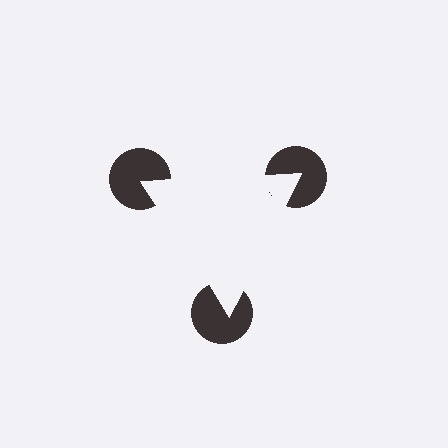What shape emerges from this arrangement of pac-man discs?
An illusory triangle — its edges are inferred from the aligned wedge cuts in the pac-man discs, not physically drawn.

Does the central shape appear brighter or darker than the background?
It typically appears slightly brighter than the background, even though no actual brightness change is drawn.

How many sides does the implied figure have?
3 sides.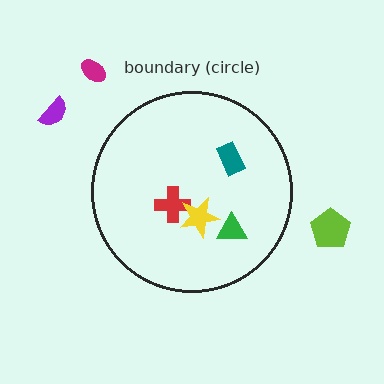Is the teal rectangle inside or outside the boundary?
Inside.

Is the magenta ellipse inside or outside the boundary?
Outside.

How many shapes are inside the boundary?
4 inside, 3 outside.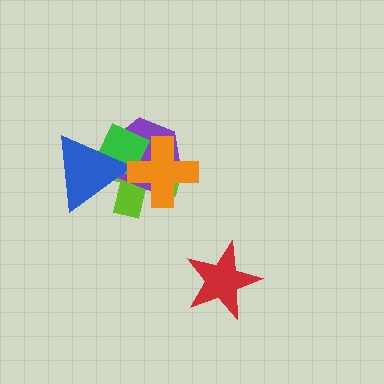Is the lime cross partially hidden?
Yes, it is partially covered by another shape.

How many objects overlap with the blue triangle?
3 objects overlap with the blue triangle.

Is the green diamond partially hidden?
Yes, it is partially covered by another shape.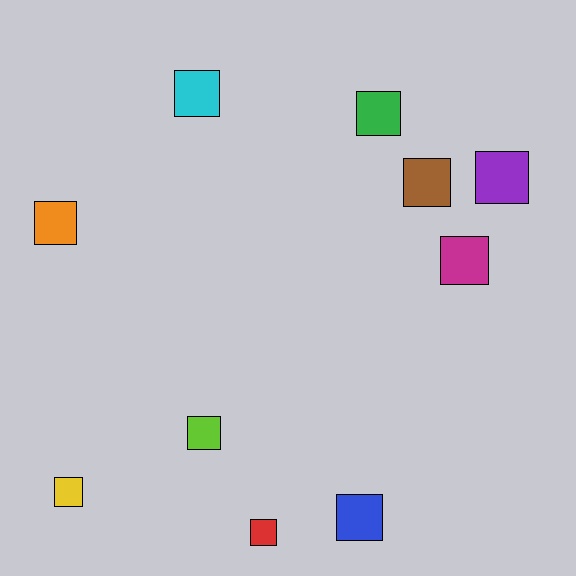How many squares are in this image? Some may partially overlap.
There are 10 squares.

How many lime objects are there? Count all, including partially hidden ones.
There is 1 lime object.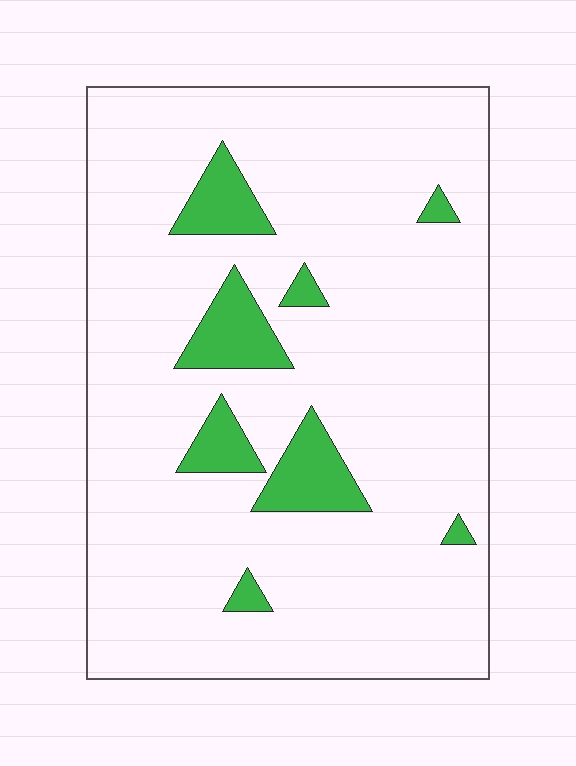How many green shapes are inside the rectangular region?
8.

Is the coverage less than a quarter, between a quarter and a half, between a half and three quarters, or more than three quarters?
Less than a quarter.